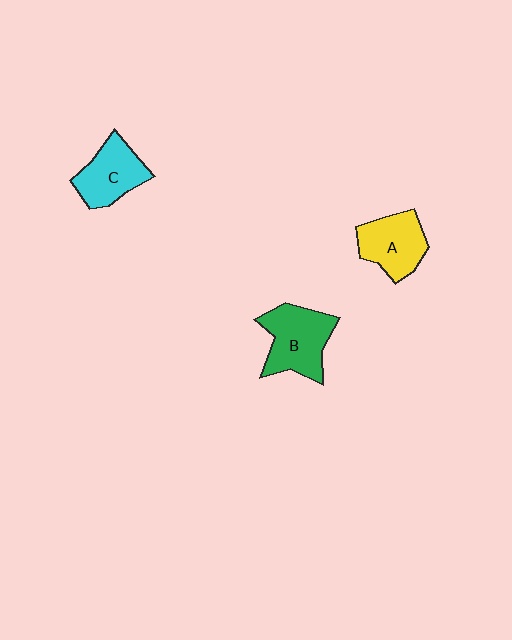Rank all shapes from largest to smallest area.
From largest to smallest: B (green), A (yellow), C (cyan).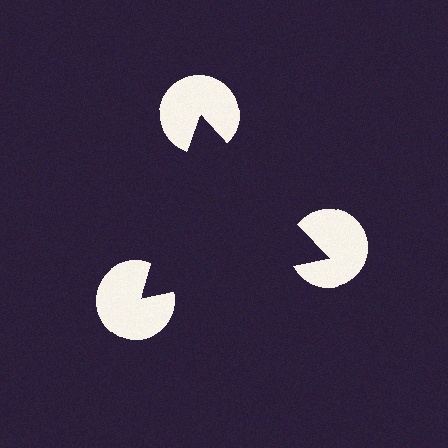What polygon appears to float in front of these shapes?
An illusory triangle — its edges are inferred from the aligned wedge cuts in the pac-man discs, not physically drawn.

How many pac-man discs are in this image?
There are 3 — one at each vertex of the illusory triangle.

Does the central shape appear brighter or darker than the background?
It typically appears slightly darker than the background, even though no actual brightness change is drawn.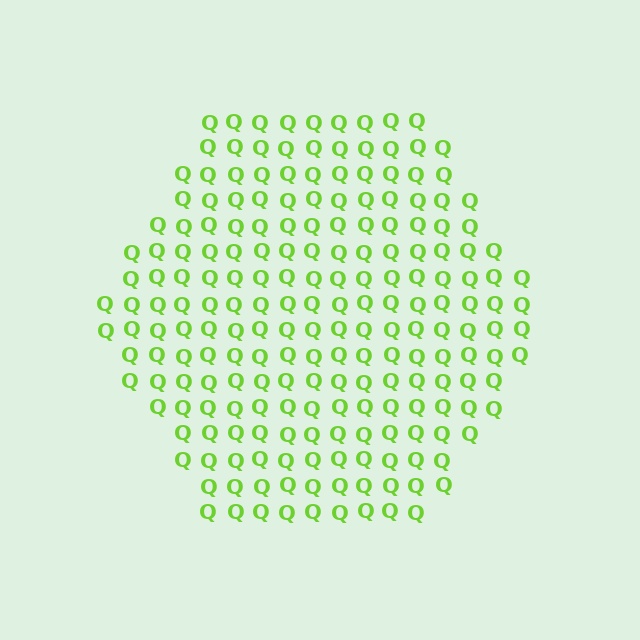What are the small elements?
The small elements are letter Q's.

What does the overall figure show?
The overall figure shows a hexagon.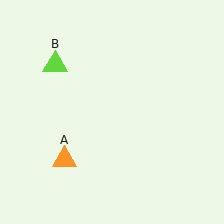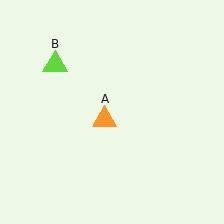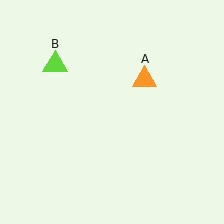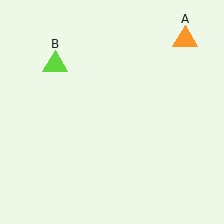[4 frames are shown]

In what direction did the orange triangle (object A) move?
The orange triangle (object A) moved up and to the right.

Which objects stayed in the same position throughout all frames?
Lime triangle (object B) remained stationary.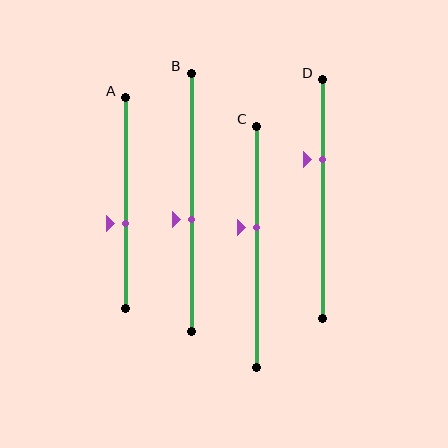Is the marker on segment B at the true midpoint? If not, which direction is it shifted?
No, the marker on segment B is shifted downward by about 6% of the segment length.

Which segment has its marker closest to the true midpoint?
Segment B has its marker closest to the true midpoint.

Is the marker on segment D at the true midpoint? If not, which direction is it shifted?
No, the marker on segment D is shifted upward by about 17% of the segment length.